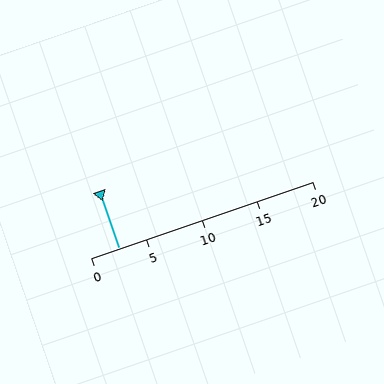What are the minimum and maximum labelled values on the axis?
The axis runs from 0 to 20.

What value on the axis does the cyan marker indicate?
The marker indicates approximately 2.5.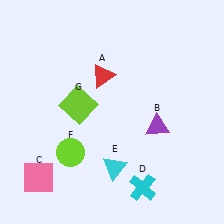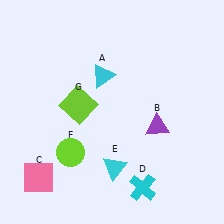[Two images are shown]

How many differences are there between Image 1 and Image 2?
There is 1 difference between the two images.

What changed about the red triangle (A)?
In Image 1, A is red. In Image 2, it changed to cyan.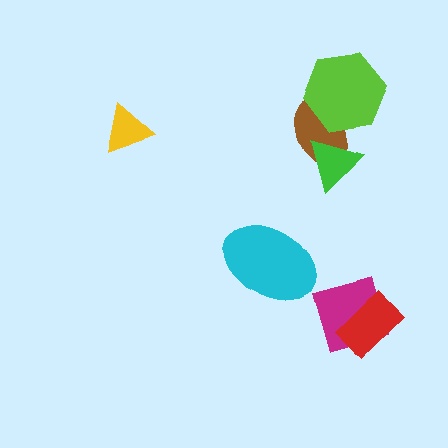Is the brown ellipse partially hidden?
Yes, it is partially covered by another shape.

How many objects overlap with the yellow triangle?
0 objects overlap with the yellow triangle.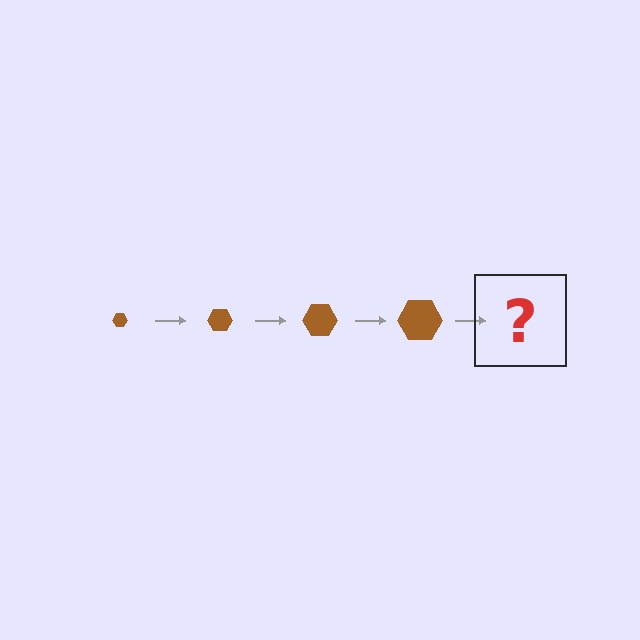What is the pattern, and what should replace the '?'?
The pattern is that the hexagon gets progressively larger each step. The '?' should be a brown hexagon, larger than the previous one.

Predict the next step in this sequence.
The next step is a brown hexagon, larger than the previous one.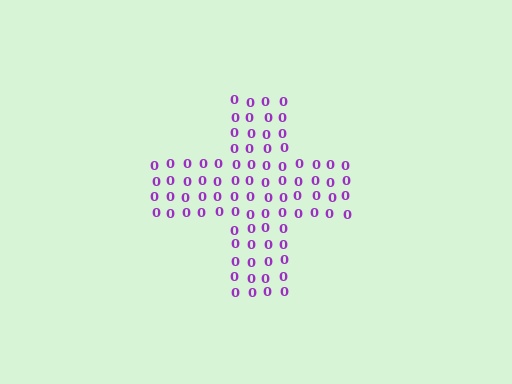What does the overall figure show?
The overall figure shows a cross.